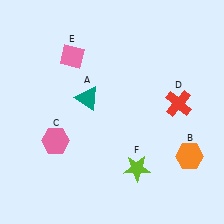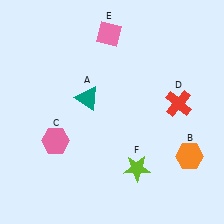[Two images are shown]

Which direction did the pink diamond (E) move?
The pink diamond (E) moved right.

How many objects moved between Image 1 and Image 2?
1 object moved between the two images.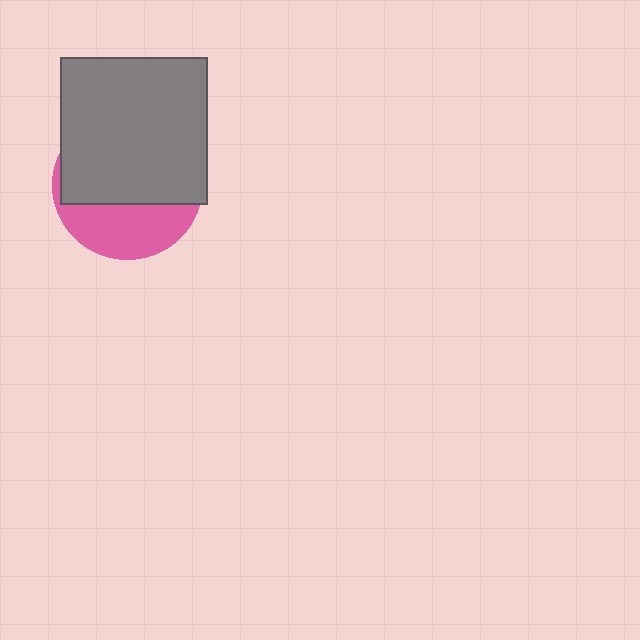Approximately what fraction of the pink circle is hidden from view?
Roughly 66% of the pink circle is hidden behind the gray square.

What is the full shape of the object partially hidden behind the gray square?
The partially hidden object is a pink circle.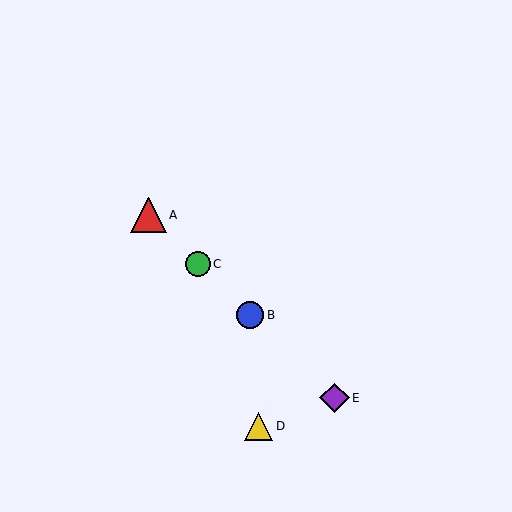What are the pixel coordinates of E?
Object E is at (335, 398).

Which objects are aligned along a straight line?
Objects A, B, C, E are aligned along a straight line.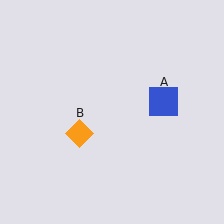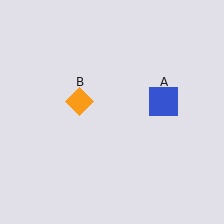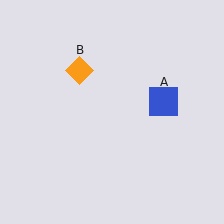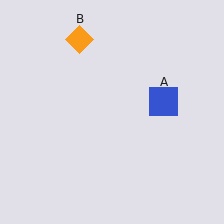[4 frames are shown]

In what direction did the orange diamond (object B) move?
The orange diamond (object B) moved up.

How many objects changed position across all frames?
1 object changed position: orange diamond (object B).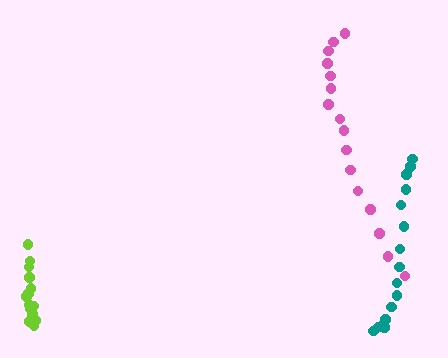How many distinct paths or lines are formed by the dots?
There are 3 distinct paths.